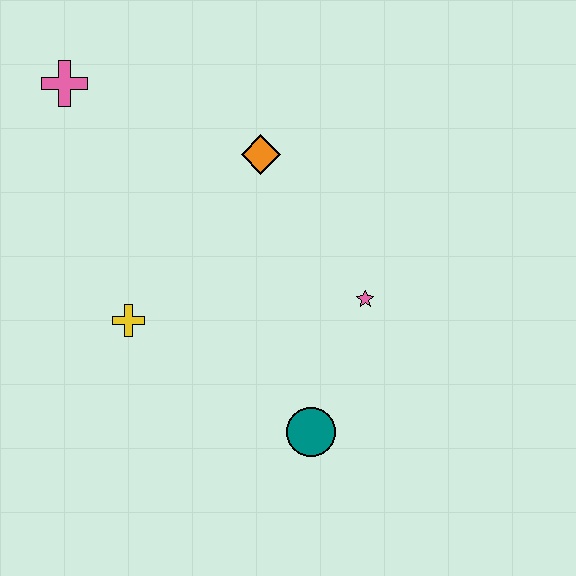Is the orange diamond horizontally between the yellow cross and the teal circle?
Yes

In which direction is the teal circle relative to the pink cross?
The teal circle is below the pink cross.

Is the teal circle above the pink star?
No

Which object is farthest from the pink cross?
The teal circle is farthest from the pink cross.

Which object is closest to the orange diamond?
The pink star is closest to the orange diamond.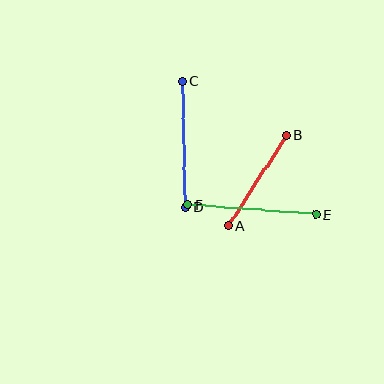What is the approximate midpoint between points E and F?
The midpoint is at approximately (252, 209) pixels.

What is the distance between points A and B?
The distance is approximately 107 pixels.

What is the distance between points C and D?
The distance is approximately 126 pixels.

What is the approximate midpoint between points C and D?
The midpoint is at approximately (184, 144) pixels.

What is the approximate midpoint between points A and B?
The midpoint is at approximately (257, 180) pixels.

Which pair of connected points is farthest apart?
Points E and F are farthest apart.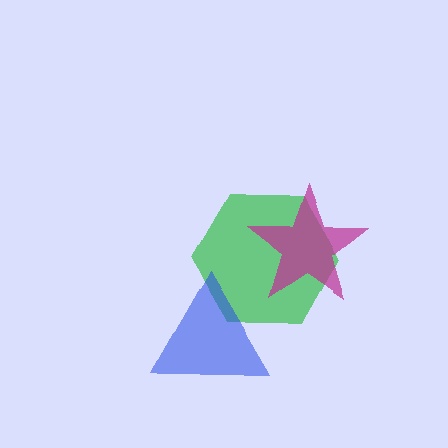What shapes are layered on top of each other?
The layered shapes are: a green hexagon, a magenta star, a blue triangle.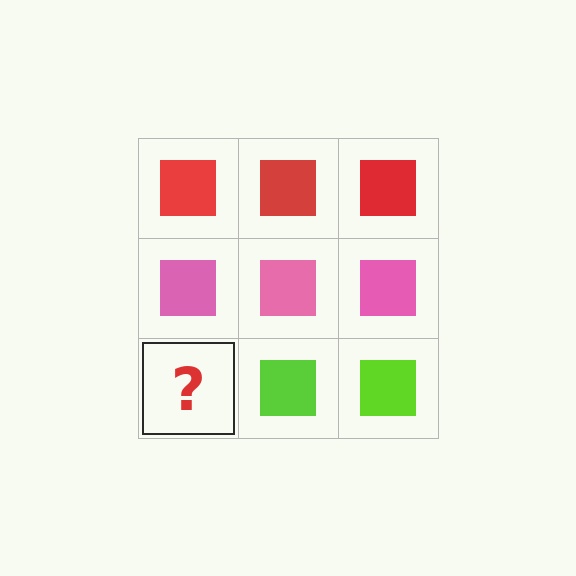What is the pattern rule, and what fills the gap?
The rule is that each row has a consistent color. The gap should be filled with a lime square.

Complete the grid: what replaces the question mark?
The question mark should be replaced with a lime square.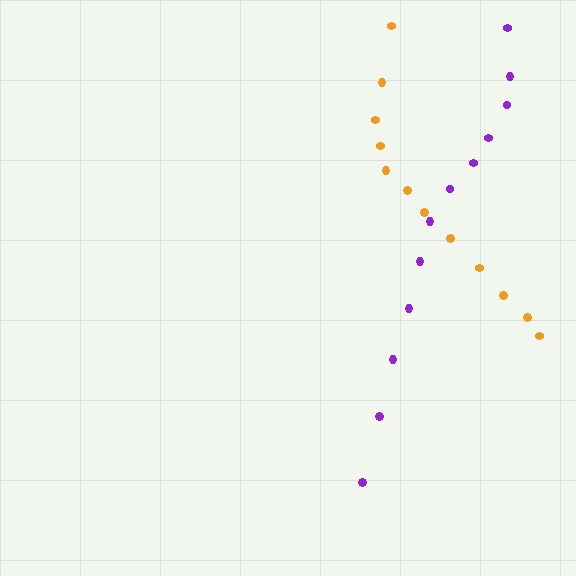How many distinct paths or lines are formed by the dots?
There are 2 distinct paths.